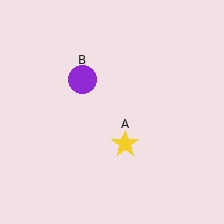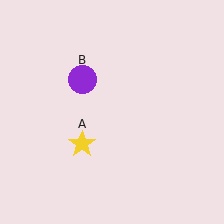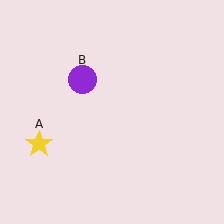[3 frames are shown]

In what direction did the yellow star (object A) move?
The yellow star (object A) moved left.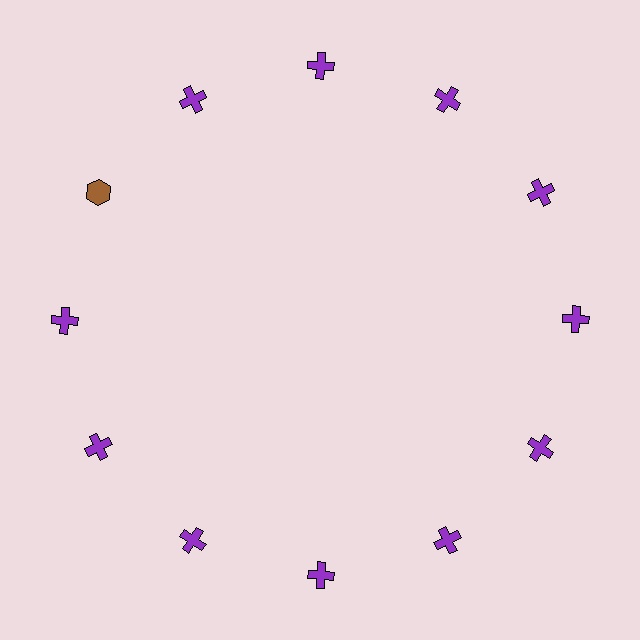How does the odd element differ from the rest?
It differs in both color (brown instead of purple) and shape (hexagon instead of cross).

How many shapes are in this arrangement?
There are 12 shapes arranged in a ring pattern.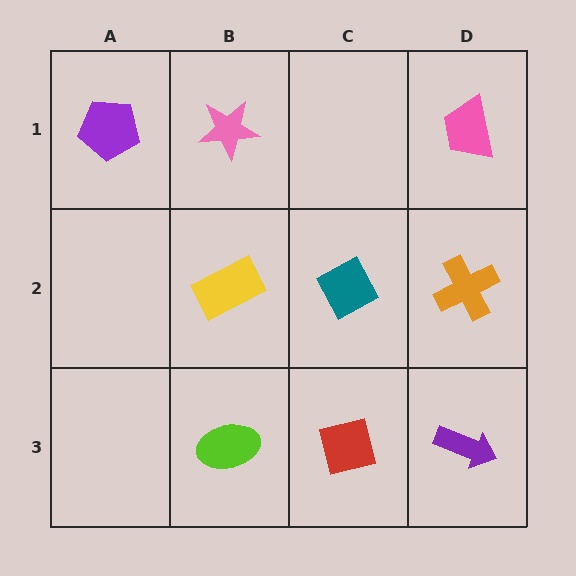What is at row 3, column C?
A red square.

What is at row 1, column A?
A purple pentagon.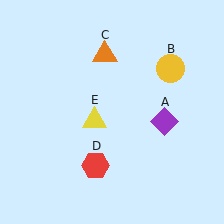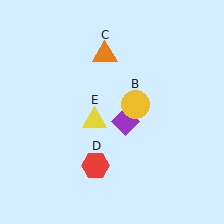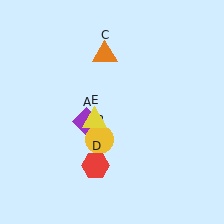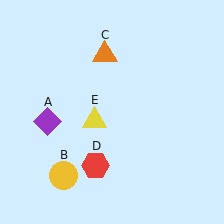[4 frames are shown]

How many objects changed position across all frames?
2 objects changed position: purple diamond (object A), yellow circle (object B).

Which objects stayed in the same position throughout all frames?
Orange triangle (object C) and red hexagon (object D) and yellow triangle (object E) remained stationary.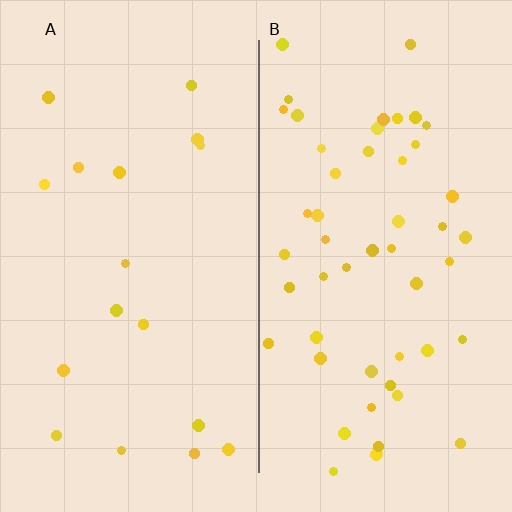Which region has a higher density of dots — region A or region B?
B (the right).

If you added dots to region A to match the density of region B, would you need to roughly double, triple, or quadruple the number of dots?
Approximately triple.